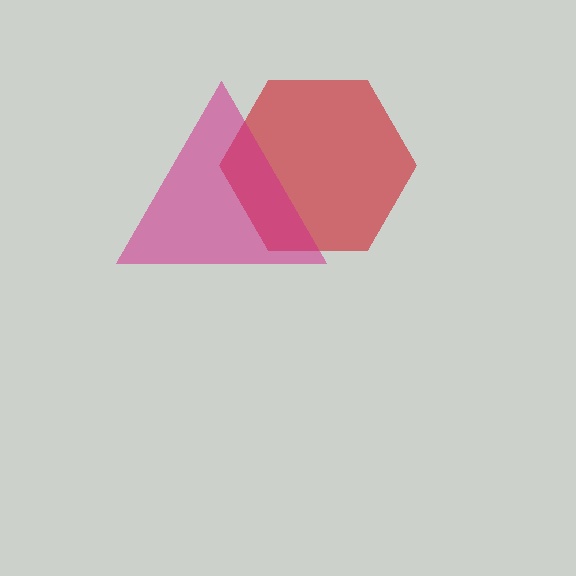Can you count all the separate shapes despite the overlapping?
Yes, there are 2 separate shapes.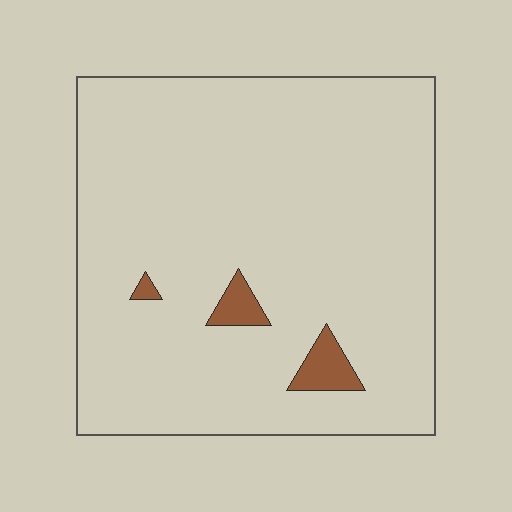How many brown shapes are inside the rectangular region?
3.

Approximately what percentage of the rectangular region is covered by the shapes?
Approximately 5%.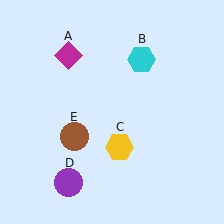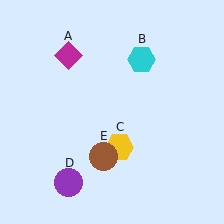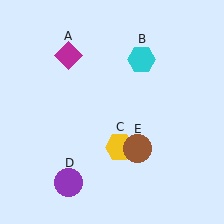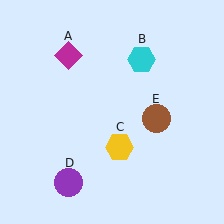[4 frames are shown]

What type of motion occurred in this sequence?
The brown circle (object E) rotated counterclockwise around the center of the scene.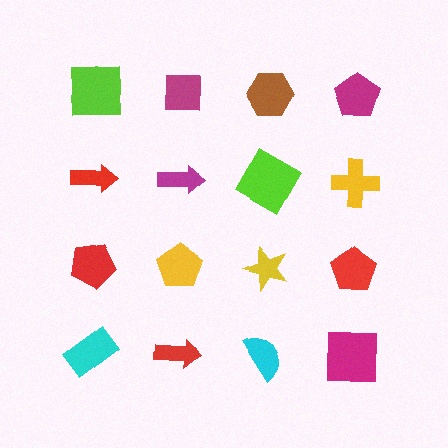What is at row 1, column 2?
A magenta square.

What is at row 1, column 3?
A brown hexagon.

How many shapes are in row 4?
4 shapes.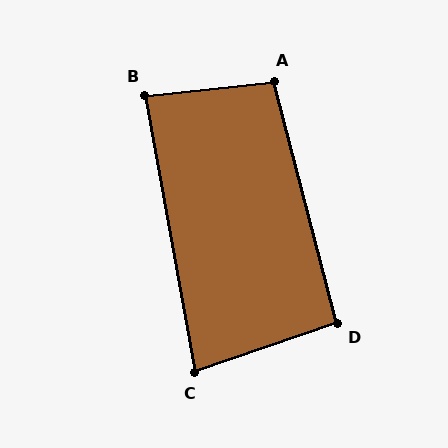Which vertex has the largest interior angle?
A, at approximately 98 degrees.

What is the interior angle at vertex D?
Approximately 94 degrees (approximately right).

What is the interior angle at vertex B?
Approximately 86 degrees (approximately right).